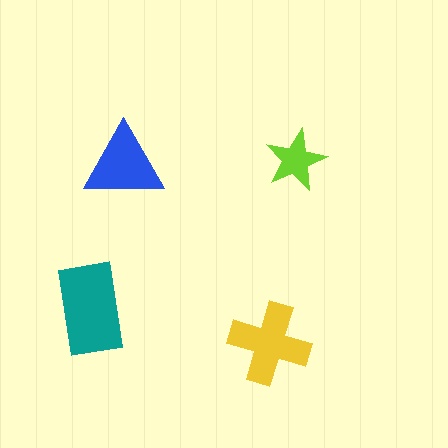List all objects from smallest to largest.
The lime star, the blue triangle, the yellow cross, the teal rectangle.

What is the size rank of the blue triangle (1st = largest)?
3rd.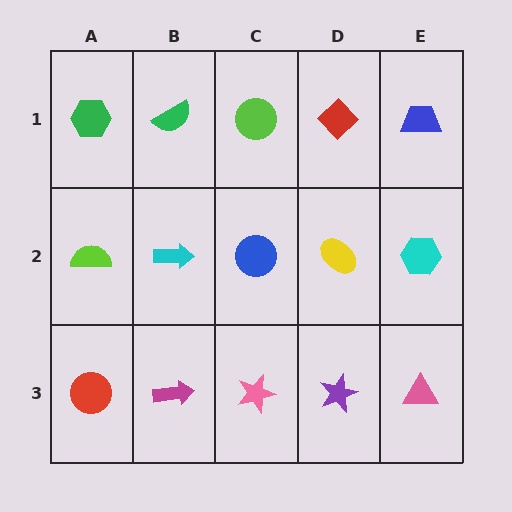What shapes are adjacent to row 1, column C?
A blue circle (row 2, column C), a green semicircle (row 1, column B), a red diamond (row 1, column D).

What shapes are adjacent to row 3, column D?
A yellow ellipse (row 2, column D), a pink star (row 3, column C), a pink triangle (row 3, column E).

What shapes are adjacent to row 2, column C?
A lime circle (row 1, column C), a pink star (row 3, column C), a cyan arrow (row 2, column B), a yellow ellipse (row 2, column D).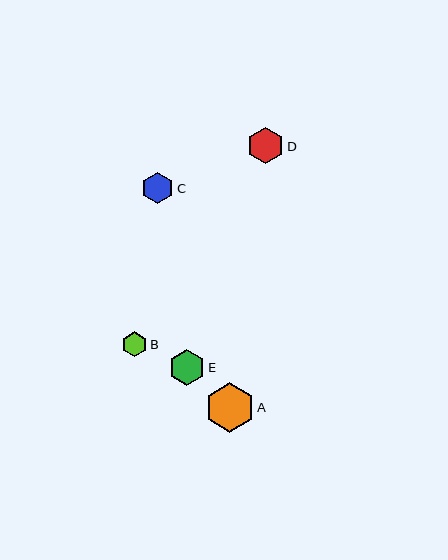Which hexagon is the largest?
Hexagon A is the largest with a size of approximately 49 pixels.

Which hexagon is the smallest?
Hexagon B is the smallest with a size of approximately 25 pixels.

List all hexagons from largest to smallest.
From largest to smallest: A, D, E, C, B.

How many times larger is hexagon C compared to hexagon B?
Hexagon C is approximately 1.3 times the size of hexagon B.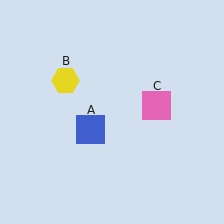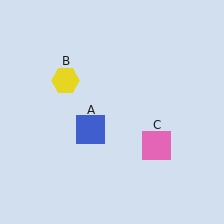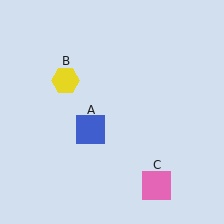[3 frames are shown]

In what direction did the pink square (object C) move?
The pink square (object C) moved down.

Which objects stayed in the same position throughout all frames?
Blue square (object A) and yellow hexagon (object B) remained stationary.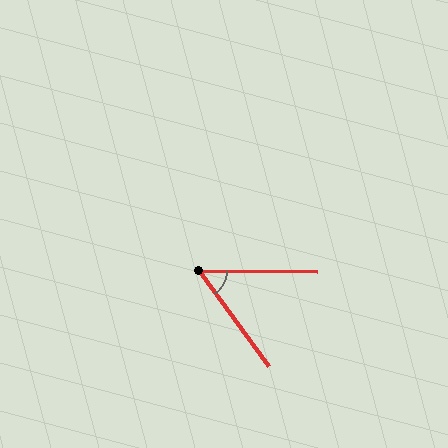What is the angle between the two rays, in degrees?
Approximately 54 degrees.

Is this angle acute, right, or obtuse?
It is acute.